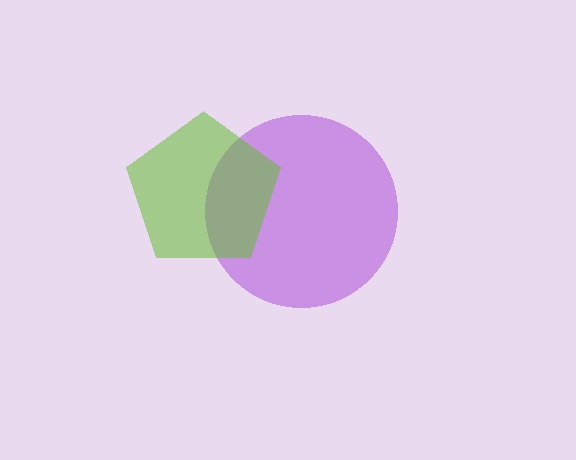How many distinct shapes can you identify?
There are 2 distinct shapes: a purple circle, a lime pentagon.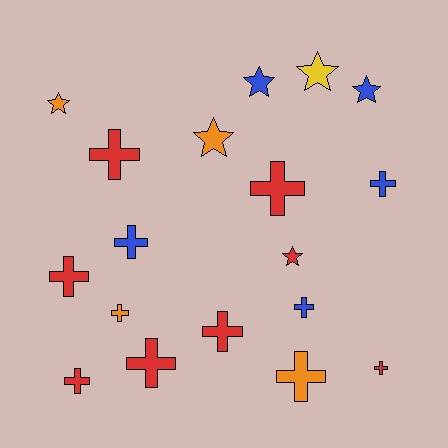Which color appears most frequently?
Red, with 8 objects.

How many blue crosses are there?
There are 3 blue crosses.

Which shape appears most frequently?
Cross, with 12 objects.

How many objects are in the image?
There are 18 objects.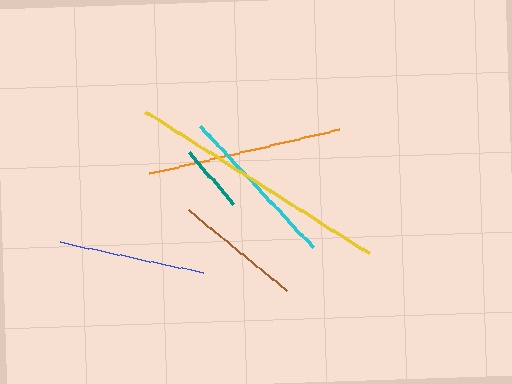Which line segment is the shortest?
The teal line is the shortest at approximately 68 pixels.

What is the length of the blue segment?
The blue segment is approximately 147 pixels long.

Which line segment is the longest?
The yellow line is the longest at approximately 265 pixels.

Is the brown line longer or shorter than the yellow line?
The yellow line is longer than the brown line.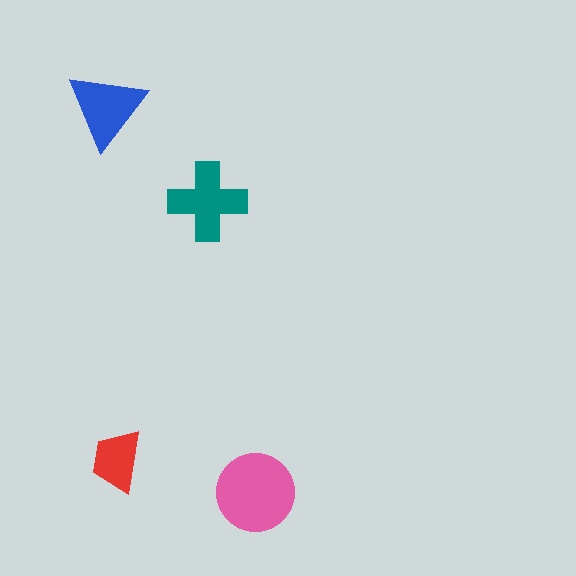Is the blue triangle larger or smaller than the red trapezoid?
Larger.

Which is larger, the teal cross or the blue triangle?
The teal cross.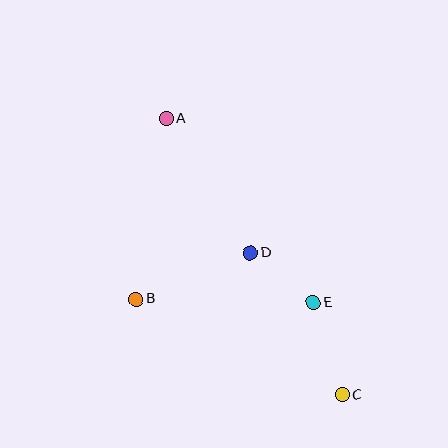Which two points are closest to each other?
Points D and E are closest to each other.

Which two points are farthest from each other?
Points A and C are farthest from each other.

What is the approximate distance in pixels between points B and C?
The distance between B and C is approximately 228 pixels.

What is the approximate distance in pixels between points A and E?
The distance between A and E is approximately 236 pixels.